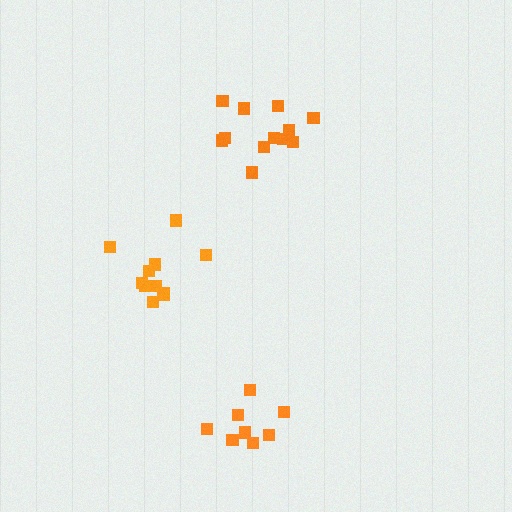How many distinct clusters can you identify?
There are 3 distinct clusters.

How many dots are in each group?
Group 1: 12 dots, Group 2: 8 dots, Group 3: 11 dots (31 total).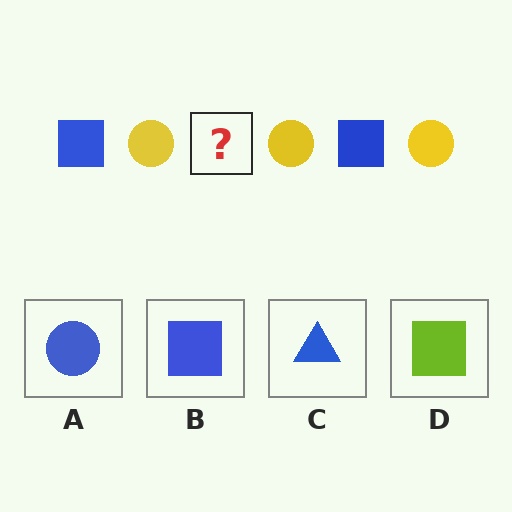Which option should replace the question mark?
Option B.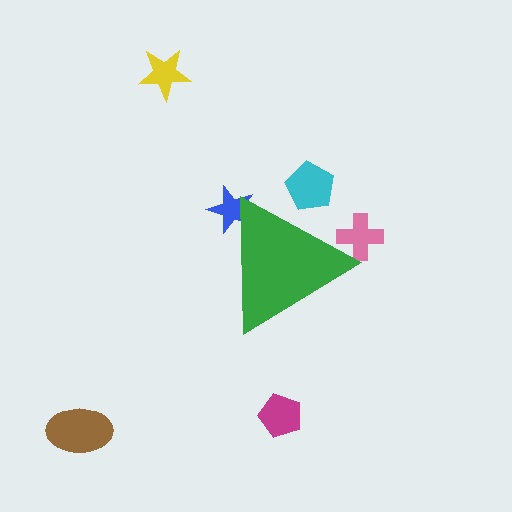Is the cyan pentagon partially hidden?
Yes, the cyan pentagon is partially hidden behind the green triangle.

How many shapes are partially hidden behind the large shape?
3 shapes are partially hidden.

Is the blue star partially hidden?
Yes, the blue star is partially hidden behind the green triangle.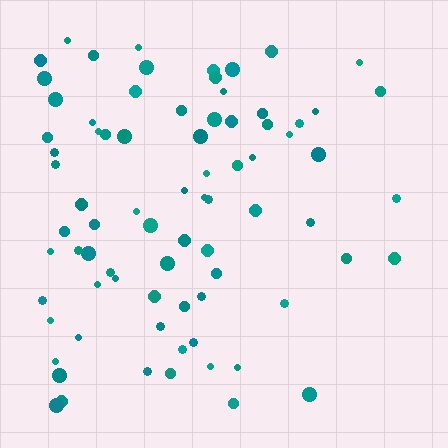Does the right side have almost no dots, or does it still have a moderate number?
Still a moderate number, just noticeably fewer than the left.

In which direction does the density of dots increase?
From right to left, with the left side densest.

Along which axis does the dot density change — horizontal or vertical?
Horizontal.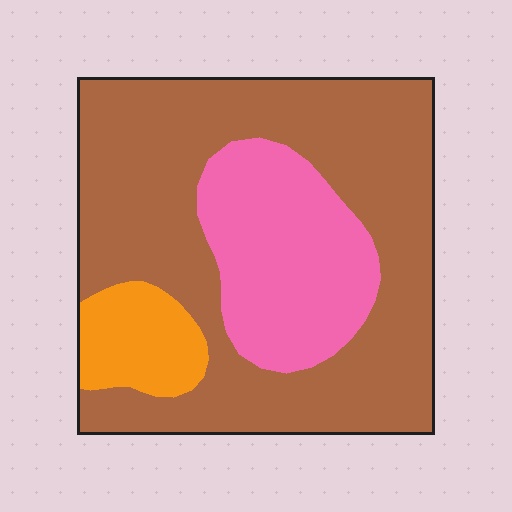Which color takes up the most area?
Brown, at roughly 65%.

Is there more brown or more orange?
Brown.